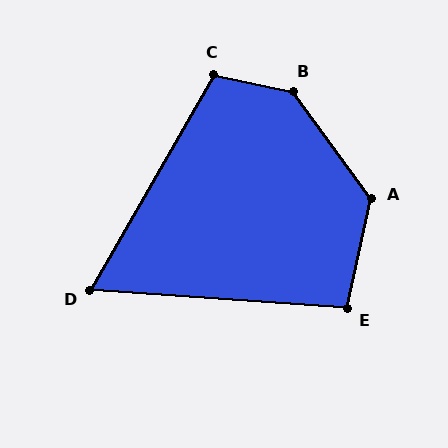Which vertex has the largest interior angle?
B, at approximately 138 degrees.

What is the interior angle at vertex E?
Approximately 98 degrees (obtuse).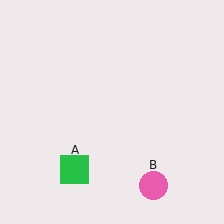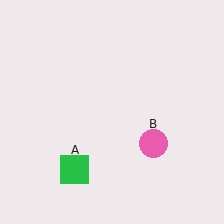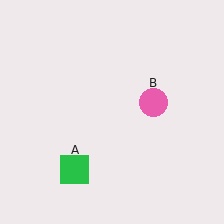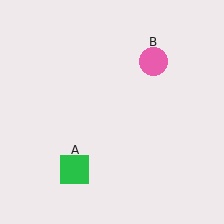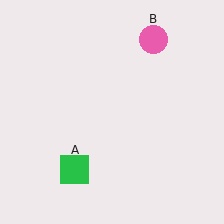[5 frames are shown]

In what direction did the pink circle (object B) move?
The pink circle (object B) moved up.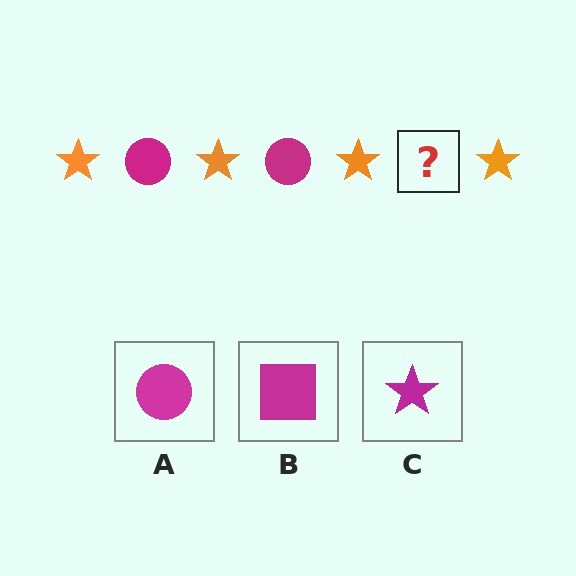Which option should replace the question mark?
Option A.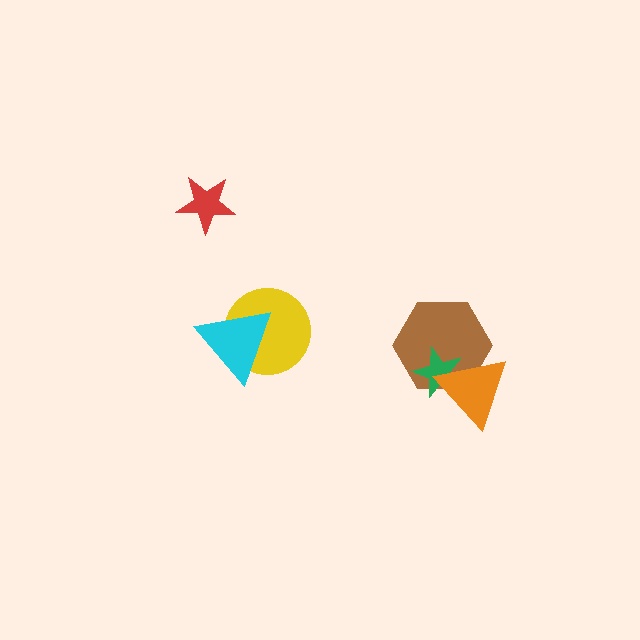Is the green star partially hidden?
Yes, it is partially covered by another shape.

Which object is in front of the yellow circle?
The cyan triangle is in front of the yellow circle.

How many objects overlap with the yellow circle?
1 object overlaps with the yellow circle.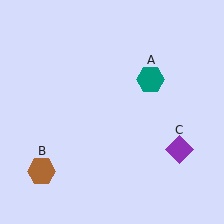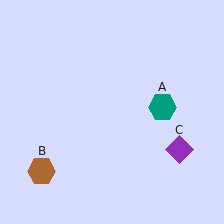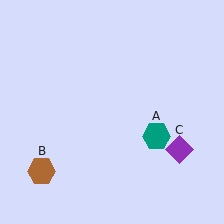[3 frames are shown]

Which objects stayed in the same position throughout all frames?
Brown hexagon (object B) and purple diamond (object C) remained stationary.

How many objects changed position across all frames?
1 object changed position: teal hexagon (object A).